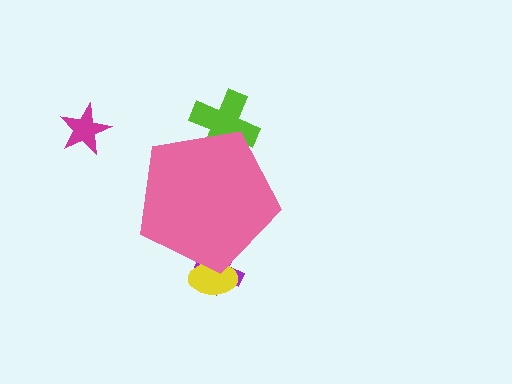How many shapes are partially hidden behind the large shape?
3 shapes are partially hidden.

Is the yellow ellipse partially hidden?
Yes, the yellow ellipse is partially hidden behind the pink pentagon.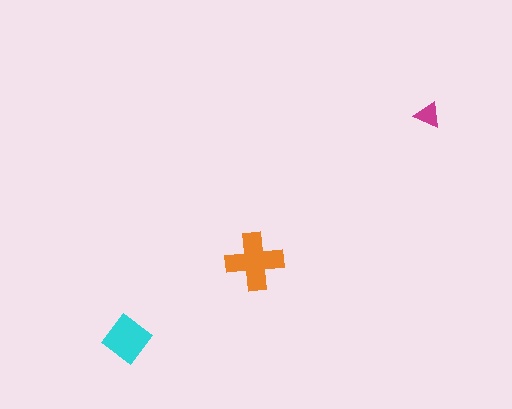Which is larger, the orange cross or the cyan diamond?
The orange cross.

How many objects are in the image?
There are 3 objects in the image.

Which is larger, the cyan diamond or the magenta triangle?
The cyan diamond.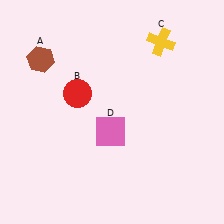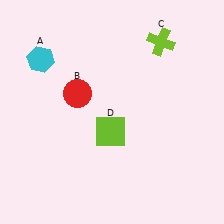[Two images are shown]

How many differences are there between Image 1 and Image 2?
There are 3 differences between the two images.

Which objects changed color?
A changed from brown to cyan. C changed from yellow to lime. D changed from pink to lime.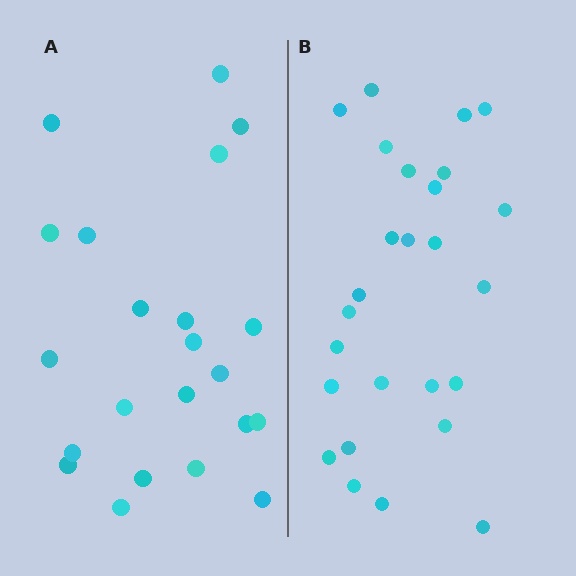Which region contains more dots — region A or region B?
Region B (the right region) has more dots.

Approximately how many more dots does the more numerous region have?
Region B has about 4 more dots than region A.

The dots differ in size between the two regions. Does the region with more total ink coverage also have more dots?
No. Region A has more total ink coverage because its dots are larger, but region B actually contains more individual dots. Total area can be misleading — the number of items is what matters here.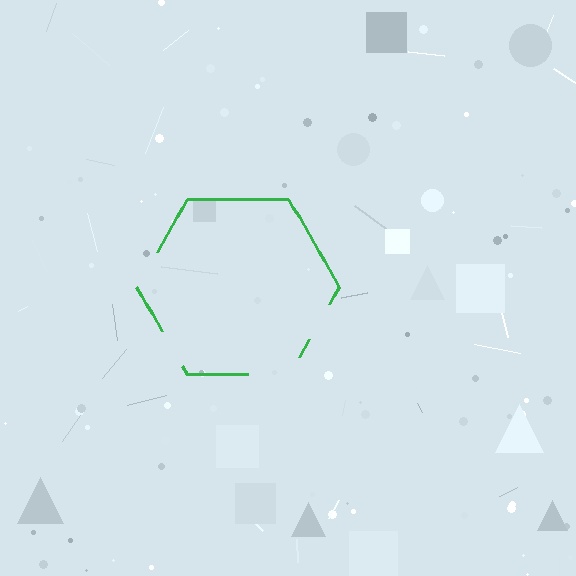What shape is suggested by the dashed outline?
The dashed outline suggests a hexagon.